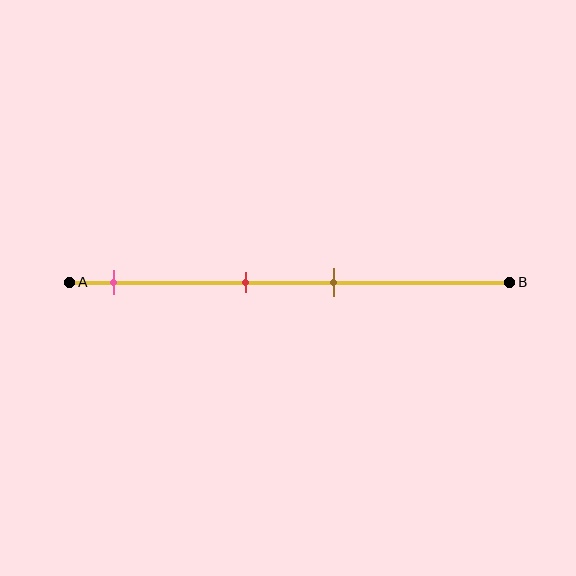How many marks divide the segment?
There are 3 marks dividing the segment.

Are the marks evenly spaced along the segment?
No, the marks are not evenly spaced.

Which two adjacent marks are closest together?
The red and brown marks are the closest adjacent pair.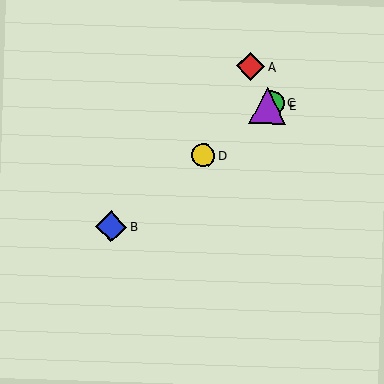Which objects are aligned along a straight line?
Objects B, C, D, E are aligned along a straight line.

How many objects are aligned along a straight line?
4 objects (B, C, D, E) are aligned along a straight line.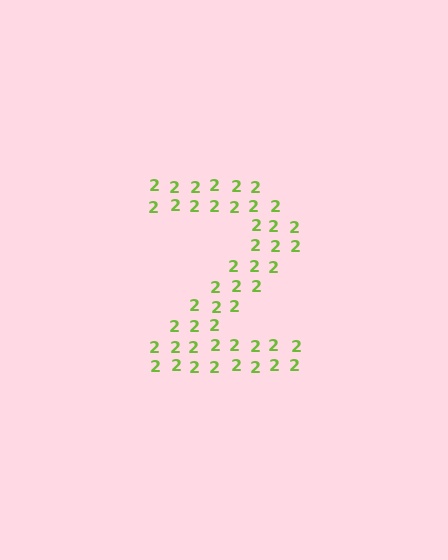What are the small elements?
The small elements are digit 2's.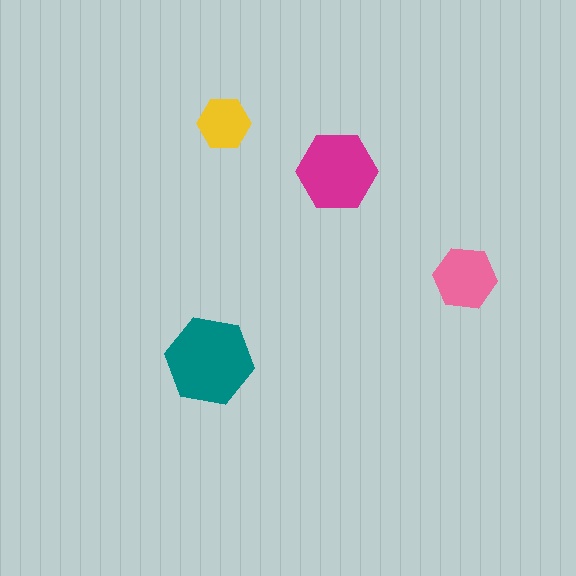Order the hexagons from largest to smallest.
the teal one, the magenta one, the pink one, the yellow one.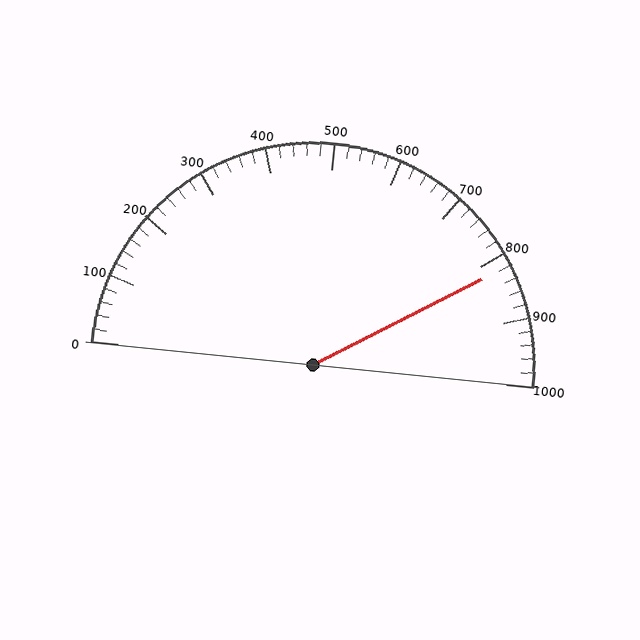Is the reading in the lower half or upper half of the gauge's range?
The reading is in the upper half of the range (0 to 1000).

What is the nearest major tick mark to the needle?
The nearest major tick mark is 800.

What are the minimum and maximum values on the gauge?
The gauge ranges from 0 to 1000.